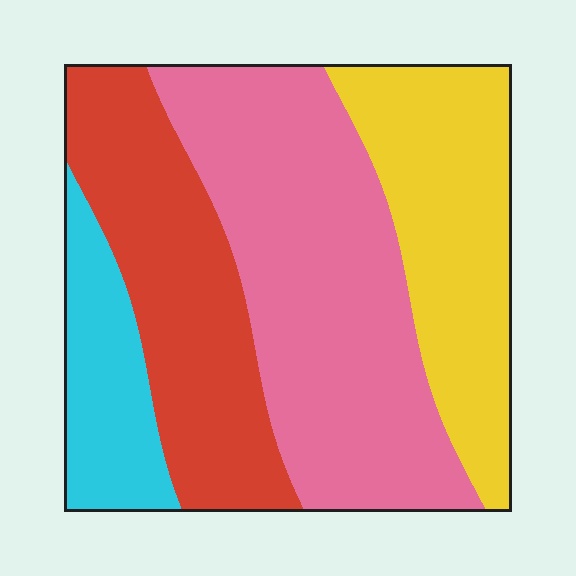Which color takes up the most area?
Pink, at roughly 40%.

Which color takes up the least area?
Cyan, at roughly 10%.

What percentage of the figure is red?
Red covers about 25% of the figure.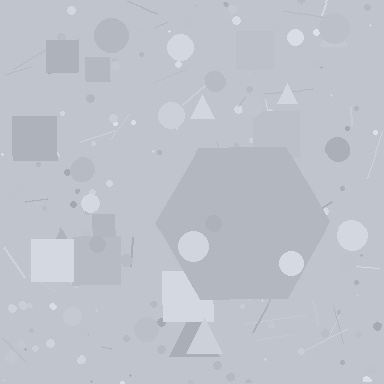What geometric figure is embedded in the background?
A hexagon is embedded in the background.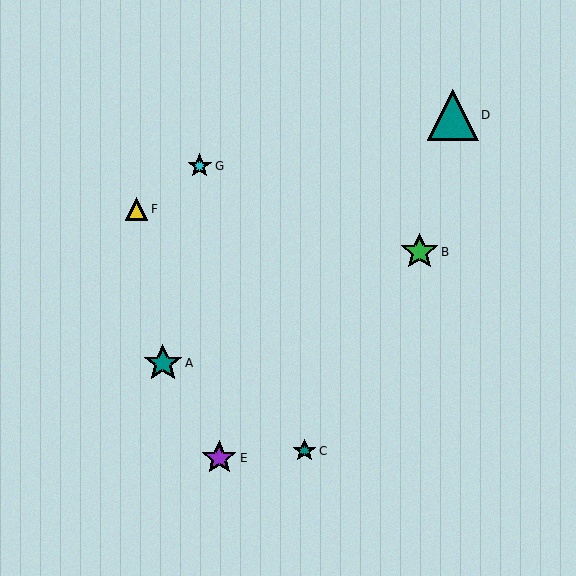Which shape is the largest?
The teal triangle (labeled D) is the largest.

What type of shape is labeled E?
Shape E is a purple star.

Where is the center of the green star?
The center of the green star is at (419, 252).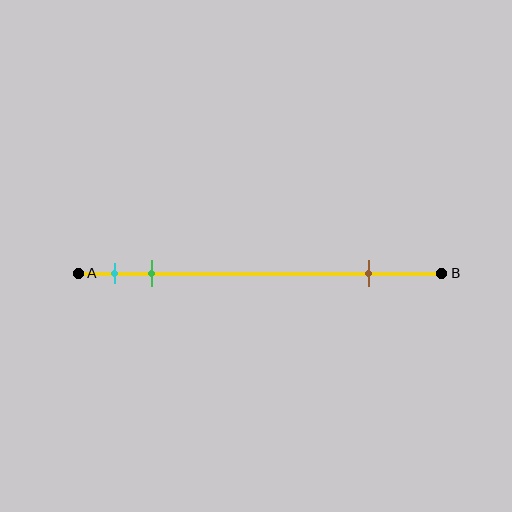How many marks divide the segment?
There are 3 marks dividing the segment.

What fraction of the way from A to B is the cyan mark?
The cyan mark is approximately 10% (0.1) of the way from A to B.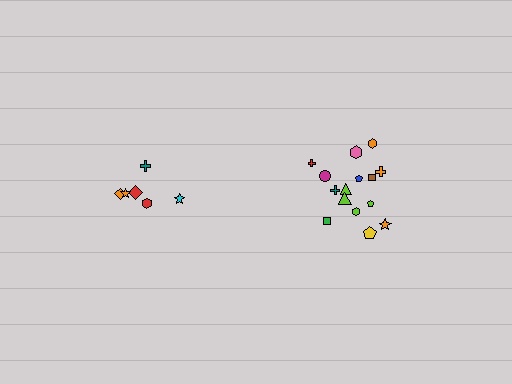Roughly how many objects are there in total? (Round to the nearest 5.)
Roughly 20 objects in total.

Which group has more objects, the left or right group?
The right group.